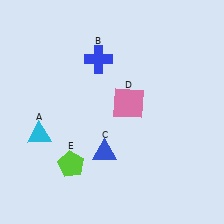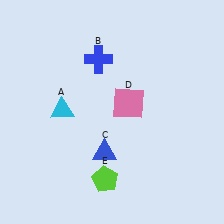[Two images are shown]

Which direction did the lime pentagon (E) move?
The lime pentagon (E) moved right.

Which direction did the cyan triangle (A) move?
The cyan triangle (A) moved up.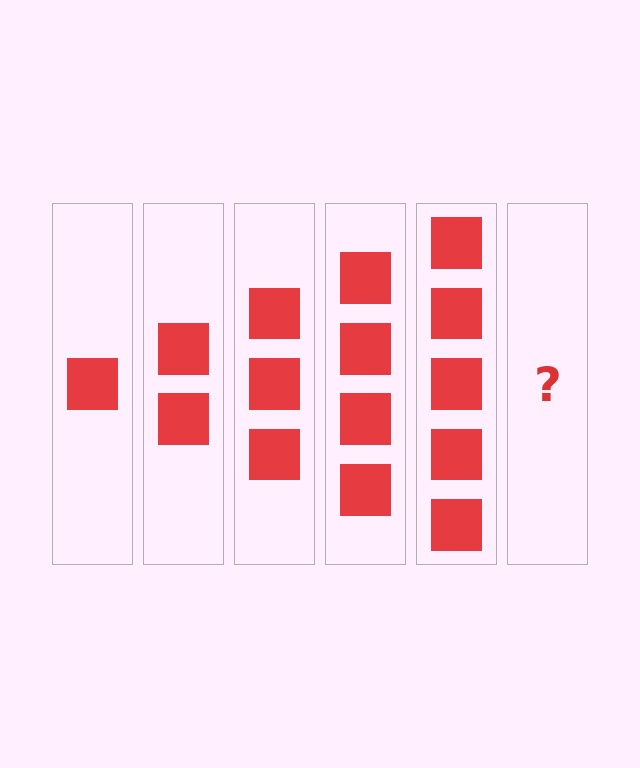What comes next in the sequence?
The next element should be 6 squares.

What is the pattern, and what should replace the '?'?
The pattern is that each step adds one more square. The '?' should be 6 squares.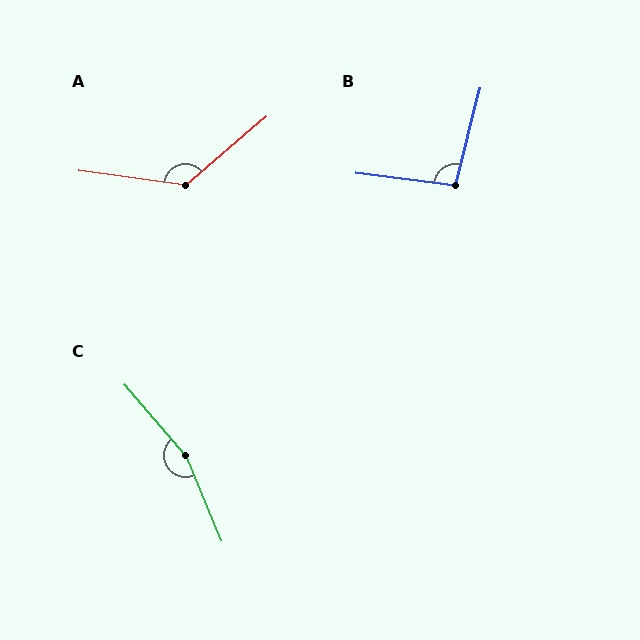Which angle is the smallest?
B, at approximately 97 degrees.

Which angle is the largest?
C, at approximately 162 degrees.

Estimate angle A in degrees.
Approximately 132 degrees.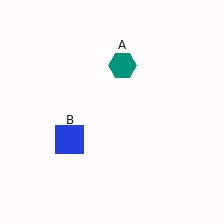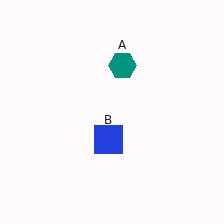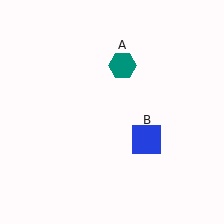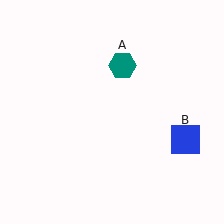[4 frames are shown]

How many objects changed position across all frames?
1 object changed position: blue square (object B).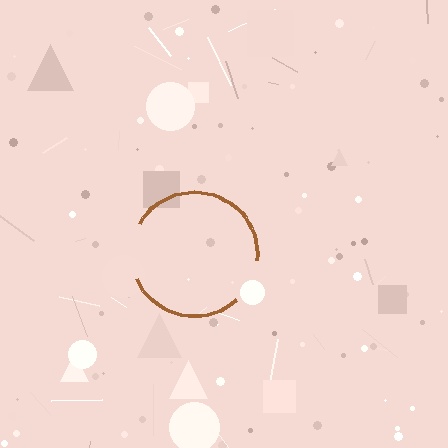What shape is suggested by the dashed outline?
The dashed outline suggests a circle.